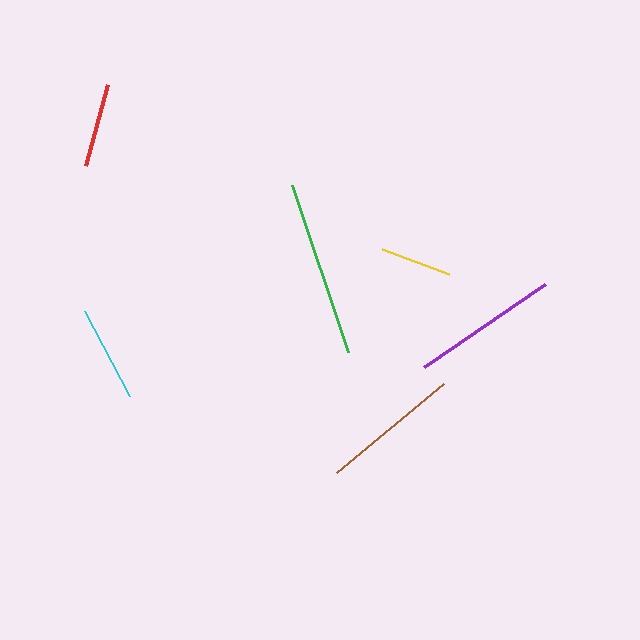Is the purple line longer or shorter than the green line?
The green line is longer than the purple line.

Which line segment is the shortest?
The yellow line is the shortest at approximately 71 pixels.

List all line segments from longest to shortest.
From longest to shortest: green, purple, brown, cyan, red, yellow.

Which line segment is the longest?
The green line is the longest at approximately 176 pixels.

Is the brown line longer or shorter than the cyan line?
The brown line is longer than the cyan line.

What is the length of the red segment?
The red segment is approximately 84 pixels long.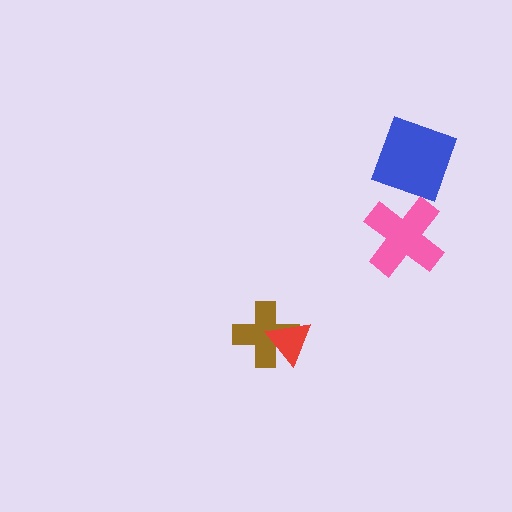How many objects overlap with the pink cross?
0 objects overlap with the pink cross.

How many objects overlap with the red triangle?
1 object overlaps with the red triangle.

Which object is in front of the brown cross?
The red triangle is in front of the brown cross.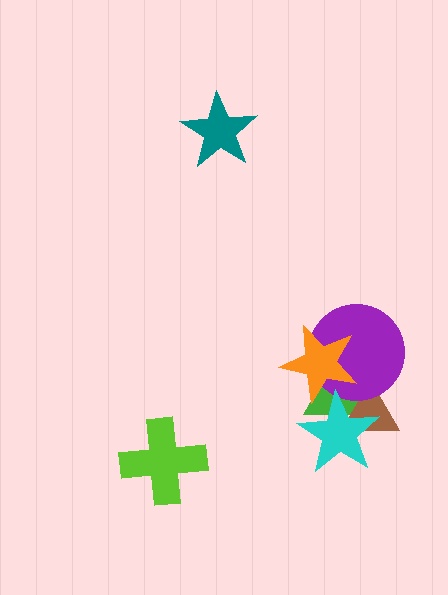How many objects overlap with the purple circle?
3 objects overlap with the purple circle.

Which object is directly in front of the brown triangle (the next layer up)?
The purple circle is directly in front of the brown triangle.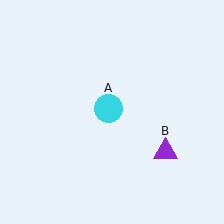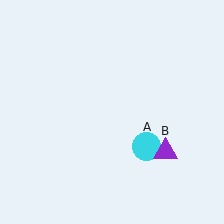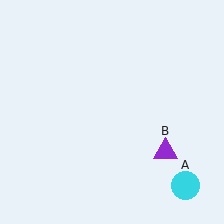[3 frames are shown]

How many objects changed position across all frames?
1 object changed position: cyan circle (object A).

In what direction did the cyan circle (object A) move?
The cyan circle (object A) moved down and to the right.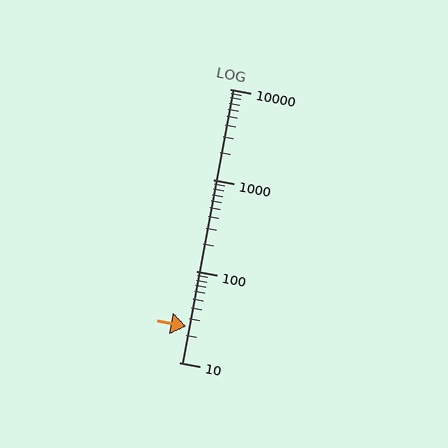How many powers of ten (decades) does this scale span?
The scale spans 3 decades, from 10 to 10000.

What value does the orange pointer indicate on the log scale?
The pointer indicates approximately 25.